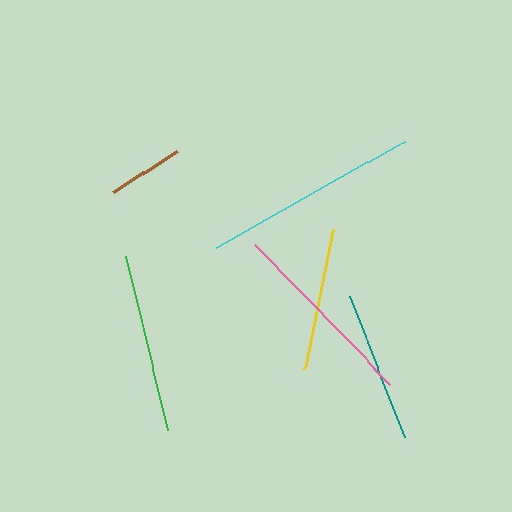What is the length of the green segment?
The green segment is approximately 178 pixels long.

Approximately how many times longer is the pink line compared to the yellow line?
The pink line is approximately 1.4 times the length of the yellow line.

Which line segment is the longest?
The cyan line is the longest at approximately 217 pixels.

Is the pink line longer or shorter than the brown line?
The pink line is longer than the brown line.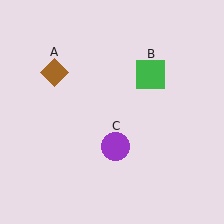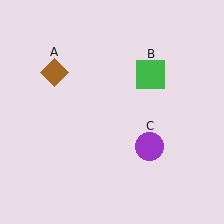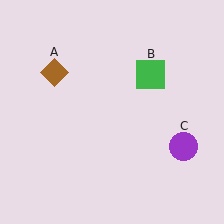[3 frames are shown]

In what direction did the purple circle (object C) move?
The purple circle (object C) moved right.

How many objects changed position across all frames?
1 object changed position: purple circle (object C).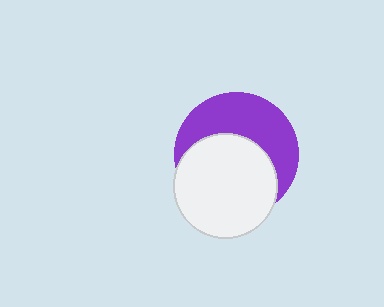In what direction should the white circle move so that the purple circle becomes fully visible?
The white circle should move down. That is the shortest direction to clear the overlap and leave the purple circle fully visible.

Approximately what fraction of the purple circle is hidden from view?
Roughly 53% of the purple circle is hidden behind the white circle.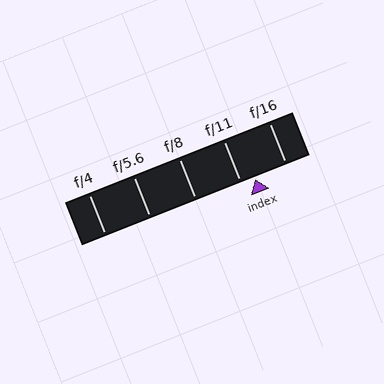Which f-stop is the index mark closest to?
The index mark is closest to f/11.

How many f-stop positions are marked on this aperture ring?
There are 5 f-stop positions marked.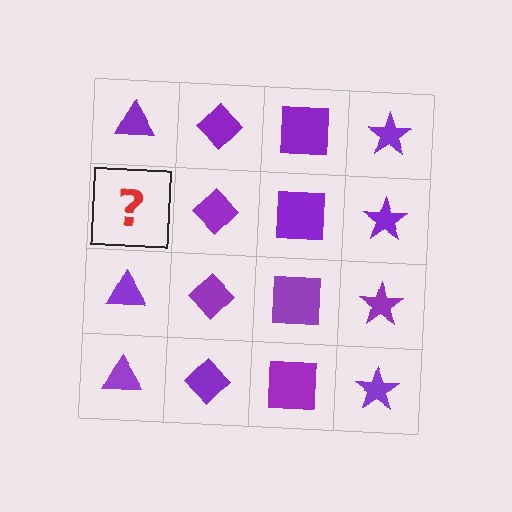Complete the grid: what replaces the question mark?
The question mark should be replaced with a purple triangle.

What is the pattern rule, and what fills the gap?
The rule is that each column has a consistent shape. The gap should be filled with a purple triangle.